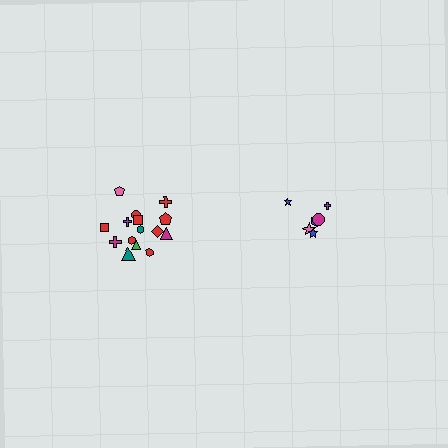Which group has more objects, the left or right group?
The left group.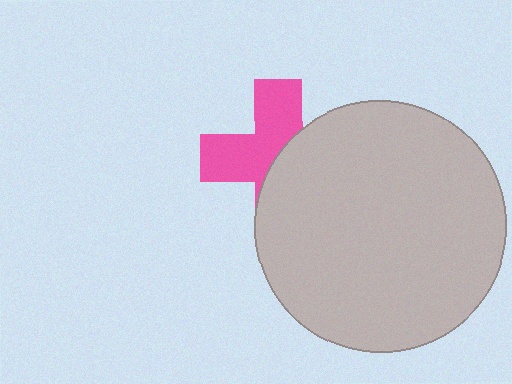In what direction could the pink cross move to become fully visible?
The pink cross could move left. That would shift it out from behind the light gray circle entirely.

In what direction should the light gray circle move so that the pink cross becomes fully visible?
The light gray circle should move right. That is the shortest direction to clear the overlap and leave the pink cross fully visible.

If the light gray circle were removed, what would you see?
You would see the complete pink cross.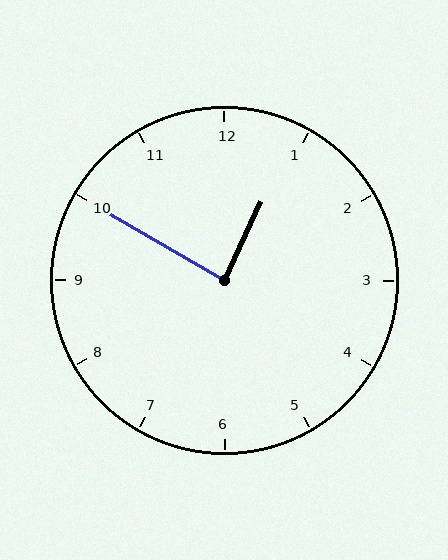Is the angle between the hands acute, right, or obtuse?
It is right.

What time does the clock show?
12:50.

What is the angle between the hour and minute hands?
Approximately 85 degrees.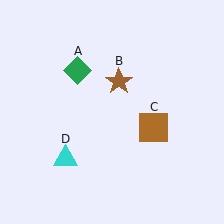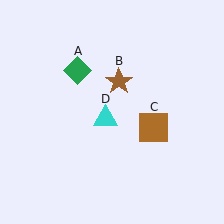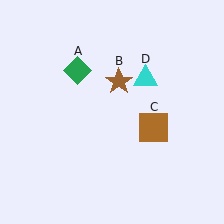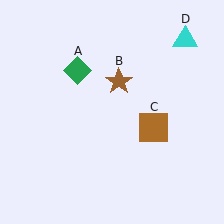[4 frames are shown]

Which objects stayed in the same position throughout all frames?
Green diamond (object A) and brown star (object B) and brown square (object C) remained stationary.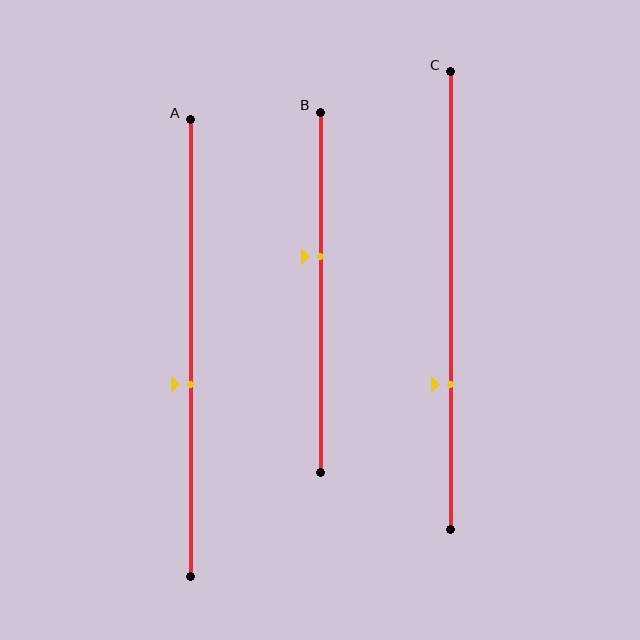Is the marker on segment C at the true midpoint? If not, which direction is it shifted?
No, the marker on segment C is shifted downward by about 18% of the segment length.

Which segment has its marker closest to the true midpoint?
Segment A has its marker closest to the true midpoint.